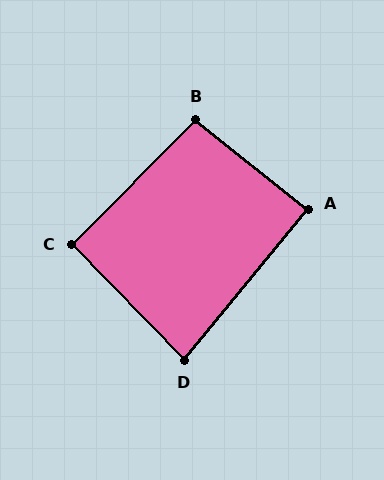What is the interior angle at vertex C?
Approximately 91 degrees (approximately right).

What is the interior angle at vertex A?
Approximately 89 degrees (approximately right).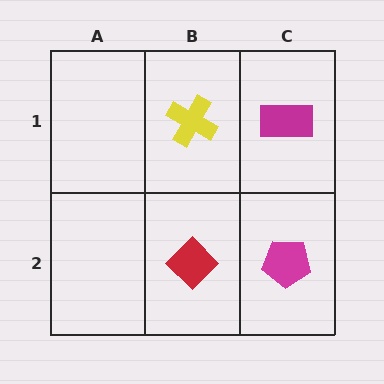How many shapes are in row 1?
2 shapes.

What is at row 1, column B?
A yellow cross.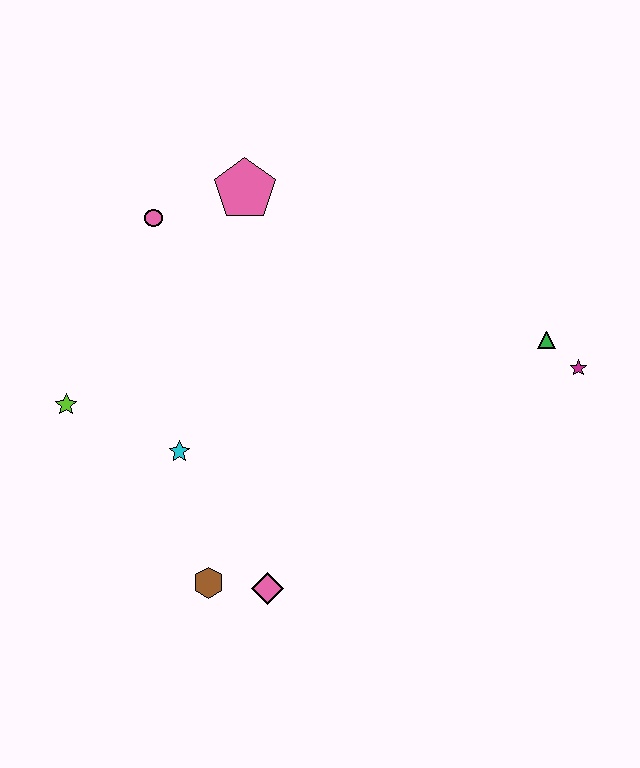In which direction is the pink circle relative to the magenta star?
The pink circle is to the left of the magenta star.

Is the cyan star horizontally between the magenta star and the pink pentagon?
No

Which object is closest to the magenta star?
The green triangle is closest to the magenta star.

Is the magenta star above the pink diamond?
Yes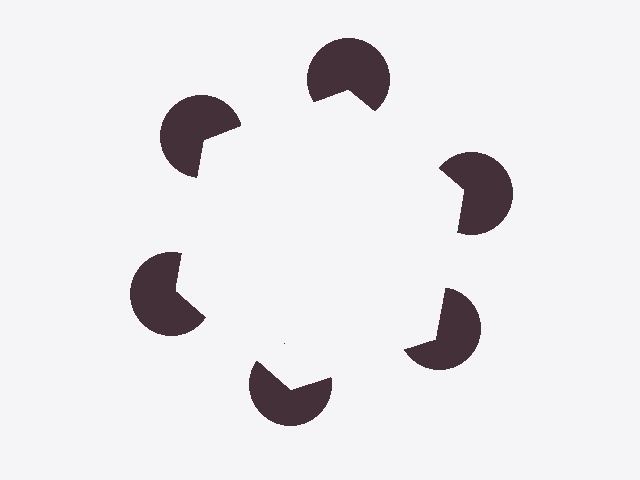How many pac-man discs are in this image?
There are 6 — one at each vertex of the illusory hexagon.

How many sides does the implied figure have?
6 sides.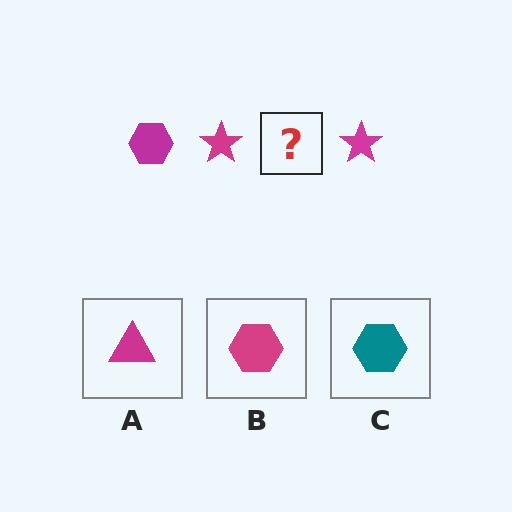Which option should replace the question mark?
Option B.